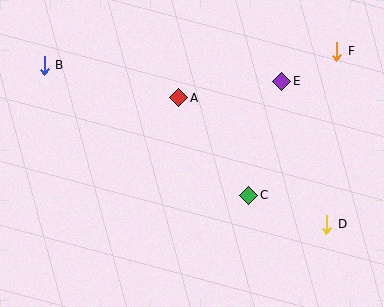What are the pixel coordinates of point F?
Point F is at (337, 51).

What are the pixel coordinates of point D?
Point D is at (327, 224).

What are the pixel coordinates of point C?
Point C is at (249, 195).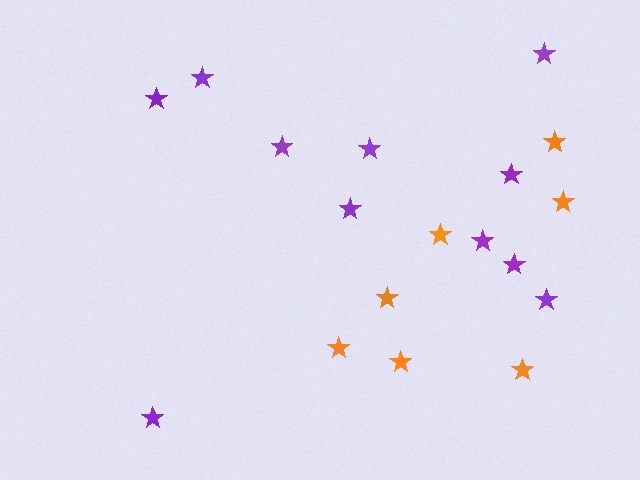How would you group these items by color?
There are 2 groups: one group of orange stars (7) and one group of purple stars (11).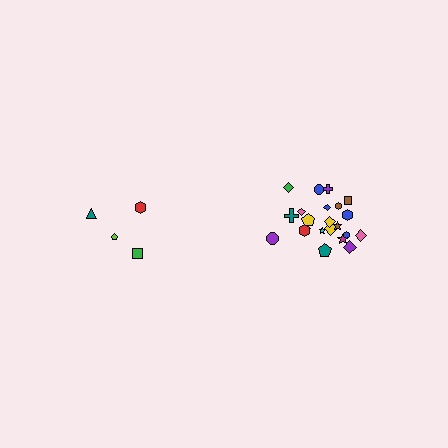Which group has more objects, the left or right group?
The right group.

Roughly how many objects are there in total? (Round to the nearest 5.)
Roughly 25 objects in total.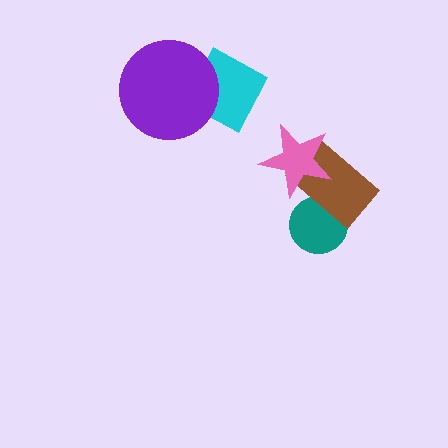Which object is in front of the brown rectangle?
The pink star is in front of the brown rectangle.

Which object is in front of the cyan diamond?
The purple circle is in front of the cyan diamond.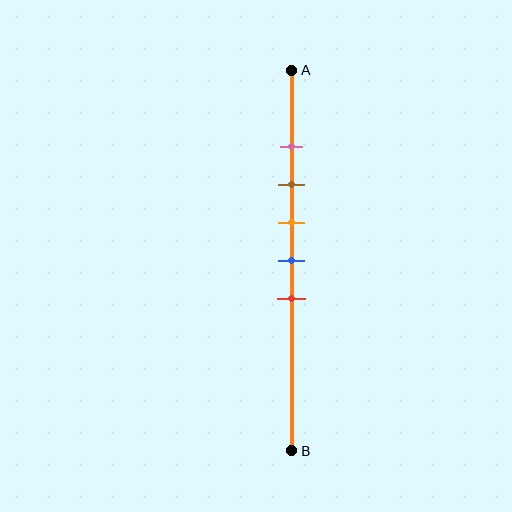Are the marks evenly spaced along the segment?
Yes, the marks are approximately evenly spaced.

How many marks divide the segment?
There are 5 marks dividing the segment.